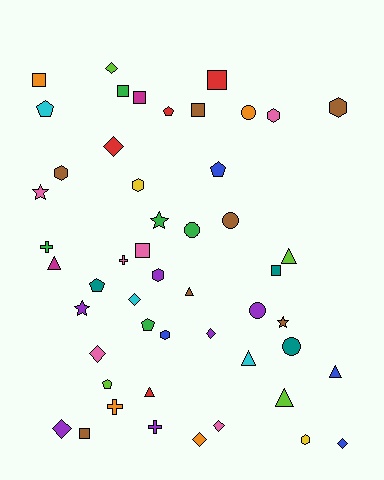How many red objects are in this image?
There are 4 red objects.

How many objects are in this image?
There are 50 objects.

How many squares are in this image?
There are 8 squares.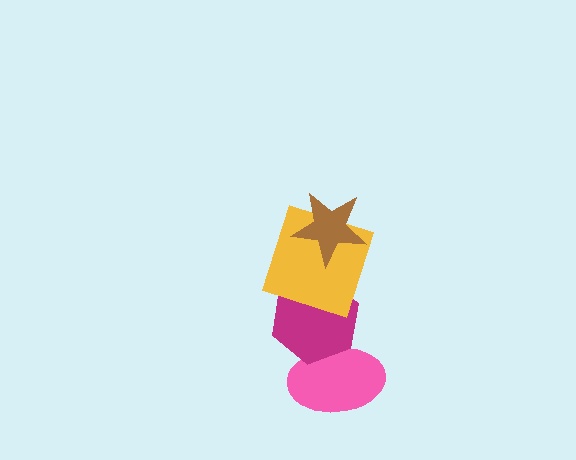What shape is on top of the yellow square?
The brown star is on top of the yellow square.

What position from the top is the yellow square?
The yellow square is 2nd from the top.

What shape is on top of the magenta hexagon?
The yellow square is on top of the magenta hexagon.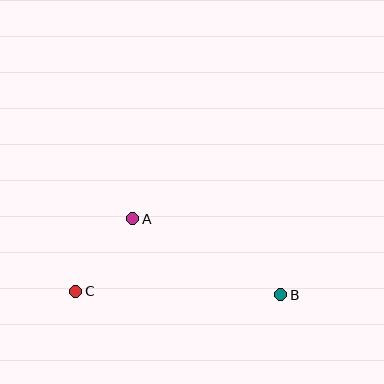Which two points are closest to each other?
Points A and C are closest to each other.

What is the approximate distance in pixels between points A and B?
The distance between A and B is approximately 166 pixels.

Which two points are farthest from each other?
Points B and C are farthest from each other.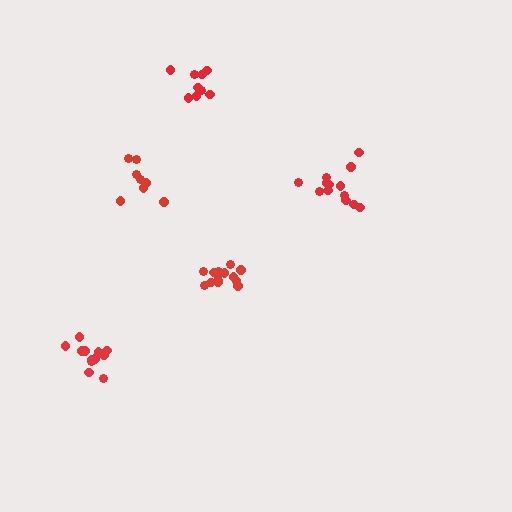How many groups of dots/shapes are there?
There are 5 groups.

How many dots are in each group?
Group 1: 13 dots, Group 2: 12 dots, Group 3: 9 dots, Group 4: 8 dots, Group 5: 14 dots (56 total).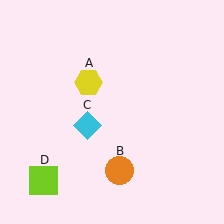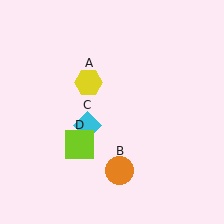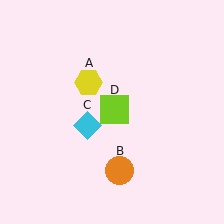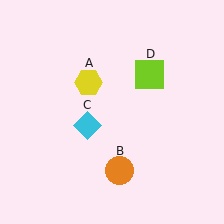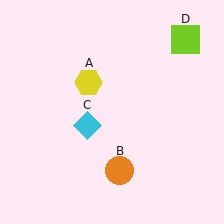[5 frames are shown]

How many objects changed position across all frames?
1 object changed position: lime square (object D).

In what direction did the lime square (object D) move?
The lime square (object D) moved up and to the right.